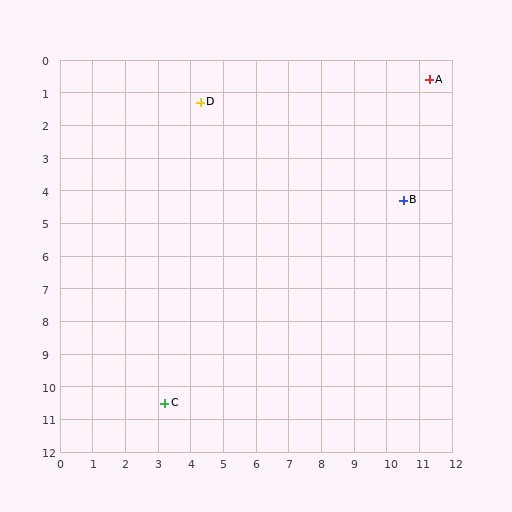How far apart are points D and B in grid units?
Points D and B are about 6.9 grid units apart.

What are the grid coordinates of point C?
Point C is at approximately (3.2, 10.5).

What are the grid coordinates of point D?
Point D is at approximately (4.3, 1.3).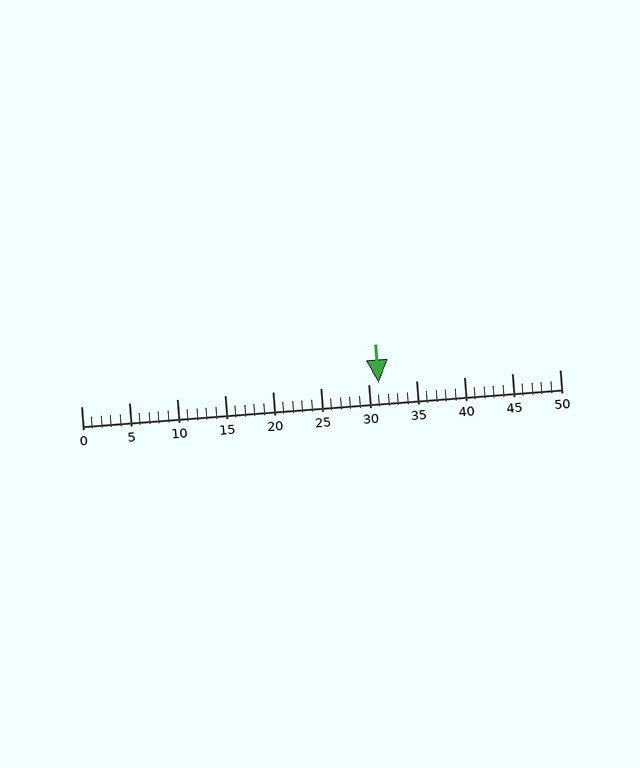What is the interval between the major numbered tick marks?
The major tick marks are spaced 5 units apart.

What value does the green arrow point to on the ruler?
The green arrow points to approximately 31.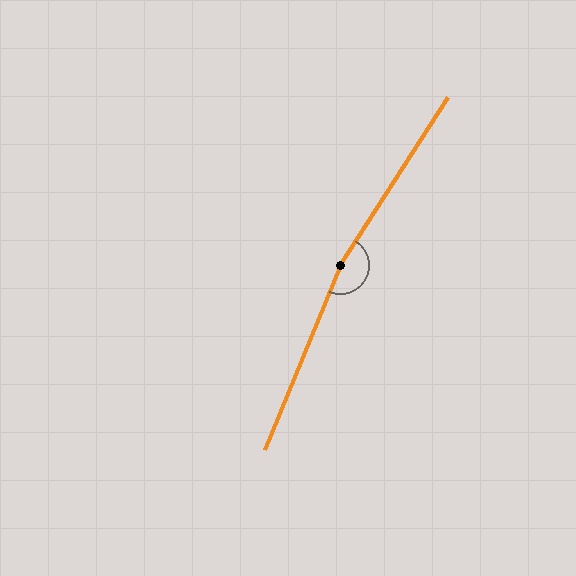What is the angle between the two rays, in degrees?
Approximately 170 degrees.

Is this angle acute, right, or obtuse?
It is obtuse.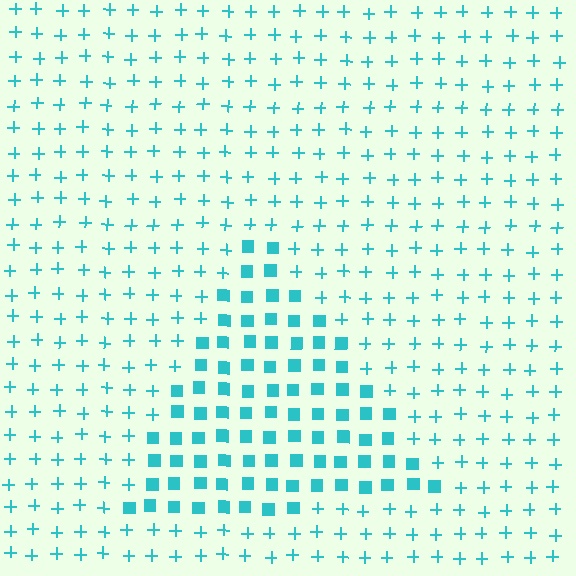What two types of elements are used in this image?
The image uses squares inside the triangle region and plus signs outside it.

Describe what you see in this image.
The image is filled with small cyan elements arranged in a uniform grid. A triangle-shaped region contains squares, while the surrounding area contains plus signs. The boundary is defined purely by the change in element shape.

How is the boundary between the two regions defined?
The boundary is defined by a change in element shape: squares inside vs. plus signs outside. All elements share the same color and spacing.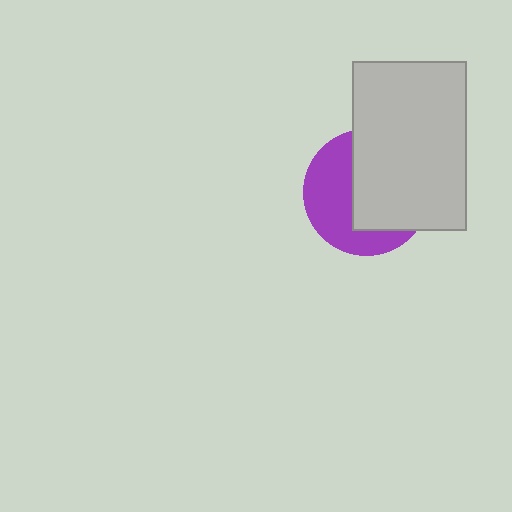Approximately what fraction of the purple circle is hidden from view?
Roughly 55% of the purple circle is hidden behind the light gray rectangle.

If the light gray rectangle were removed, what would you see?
You would see the complete purple circle.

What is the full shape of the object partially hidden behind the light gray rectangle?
The partially hidden object is a purple circle.